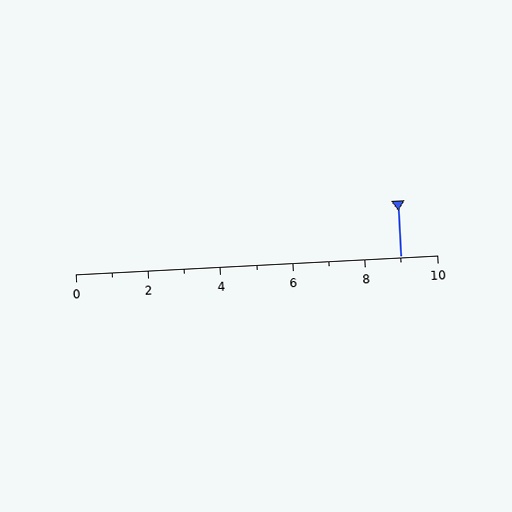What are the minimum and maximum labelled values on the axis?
The axis runs from 0 to 10.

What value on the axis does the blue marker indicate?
The marker indicates approximately 9.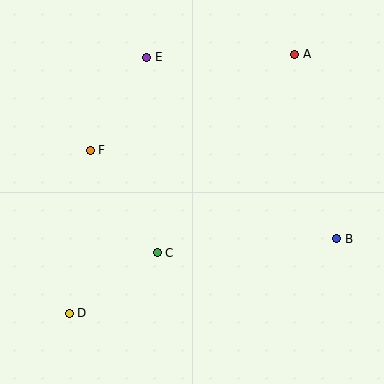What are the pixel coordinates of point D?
Point D is at (69, 313).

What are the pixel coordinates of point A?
Point A is at (295, 54).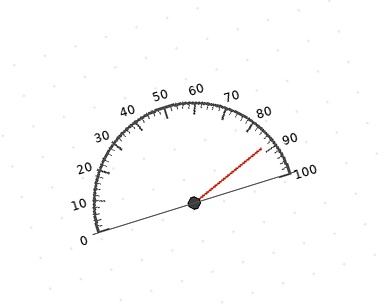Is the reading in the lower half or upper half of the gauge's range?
The reading is in the upper half of the range (0 to 100).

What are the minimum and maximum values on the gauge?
The gauge ranges from 0 to 100.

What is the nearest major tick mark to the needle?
The nearest major tick mark is 90.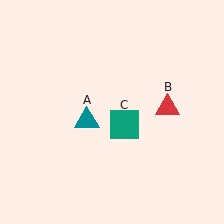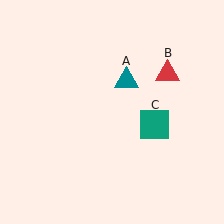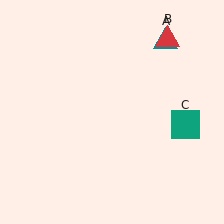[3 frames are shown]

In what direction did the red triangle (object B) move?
The red triangle (object B) moved up.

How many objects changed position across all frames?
3 objects changed position: teal triangle (object A), red triangle (object B), teal square (object C).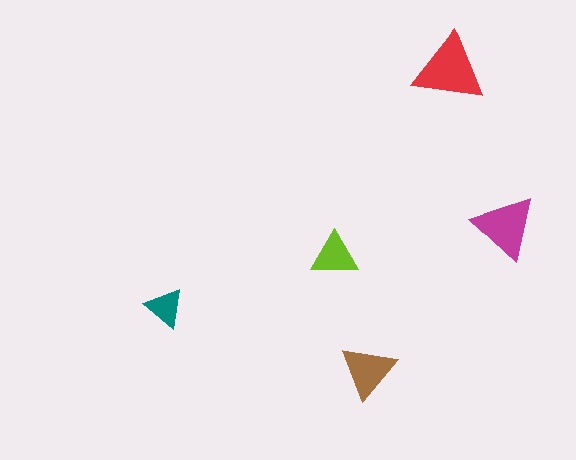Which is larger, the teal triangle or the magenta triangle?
The magenta one.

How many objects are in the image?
There are 5 objects in the image.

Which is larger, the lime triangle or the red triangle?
The red one.